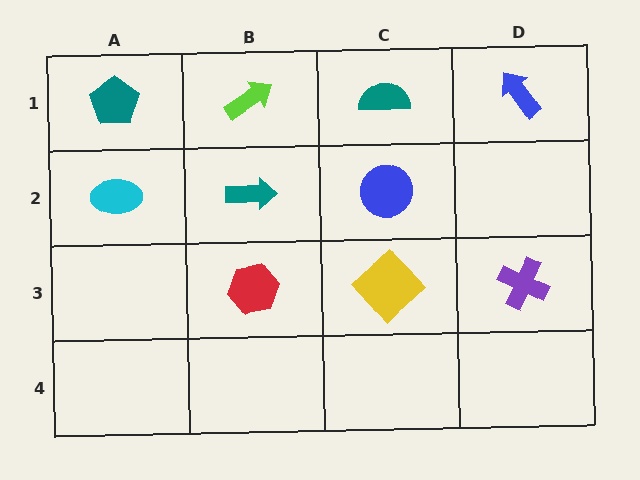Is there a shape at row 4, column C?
No, that cell is empty.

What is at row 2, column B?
A teal arrow.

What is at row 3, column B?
A red hexagon.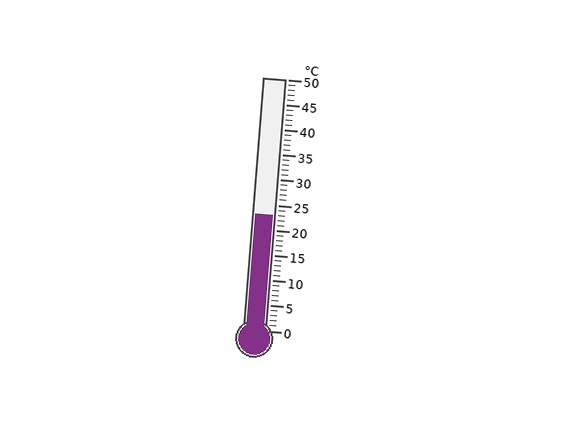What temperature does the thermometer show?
The thermometer shows approximately 23°C.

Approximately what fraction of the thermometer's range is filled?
The thermometer is filled to approximately 45% of its range.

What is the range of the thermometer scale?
The thermometer scale ranges from 0°C to 50°C.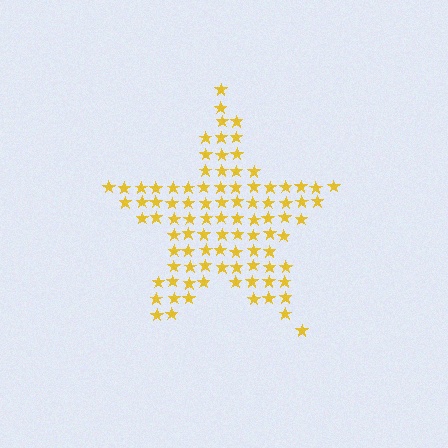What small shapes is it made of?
It is made of small stars.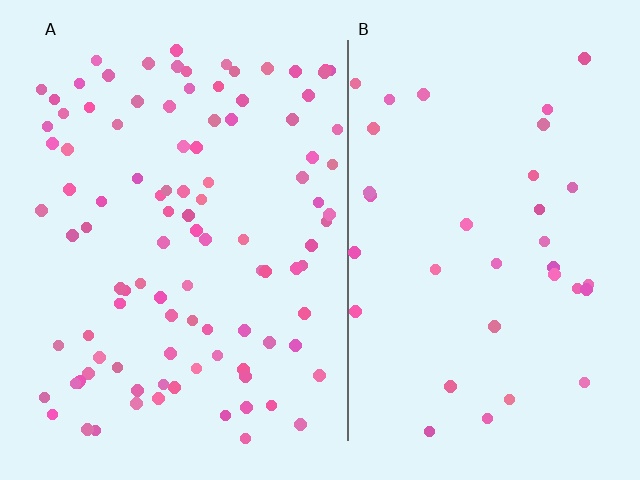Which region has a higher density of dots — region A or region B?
A (the left).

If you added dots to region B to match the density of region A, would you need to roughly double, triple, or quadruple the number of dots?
Approximately triple.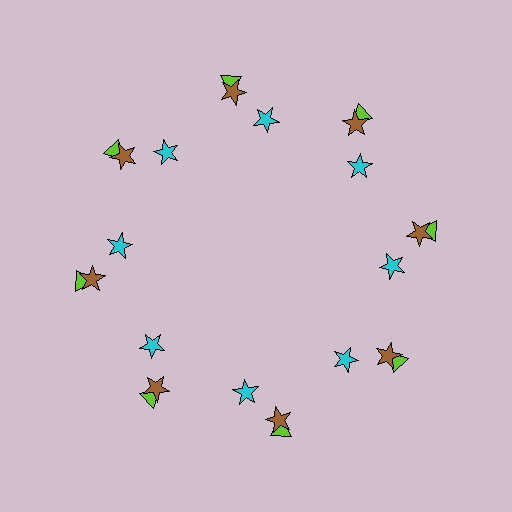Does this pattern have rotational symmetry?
Yes, this pattern has 8-fold rotational symmetry. It looks the same after rotating 45 degrees around the center.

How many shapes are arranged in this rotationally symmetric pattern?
There are 24 shapes, arranged in 8 groups of 3.